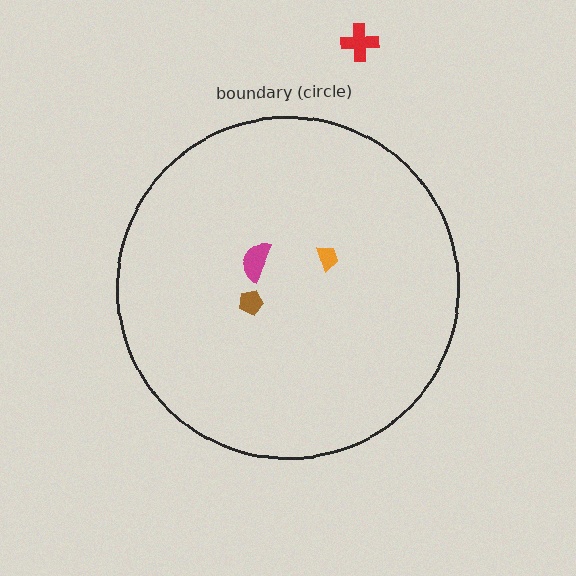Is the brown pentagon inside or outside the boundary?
Inside.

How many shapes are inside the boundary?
3 inside, 1 outside.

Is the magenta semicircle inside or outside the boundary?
Inside.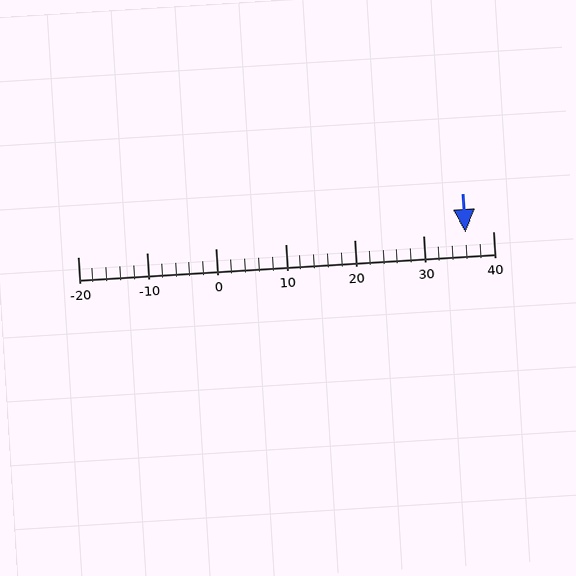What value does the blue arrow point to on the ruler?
The blue arrow points to approximately 36.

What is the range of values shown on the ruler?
The ruler shows values from -20 to 40.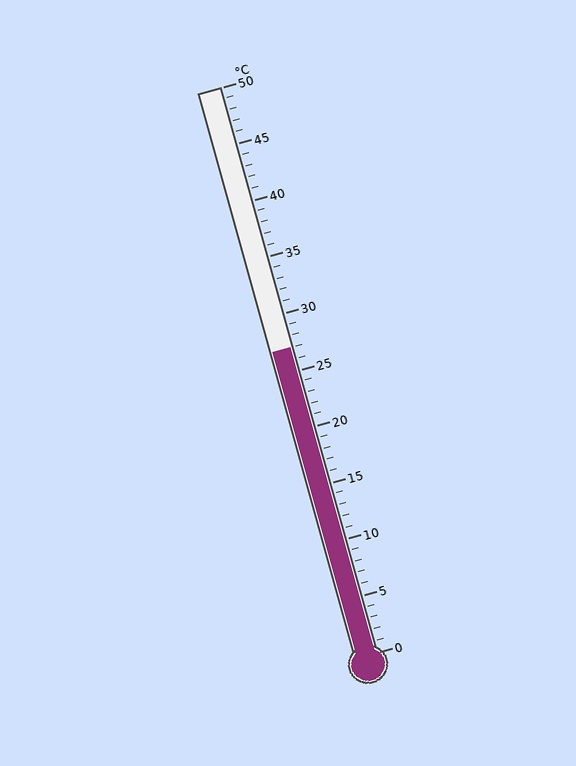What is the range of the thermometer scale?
The thermometer scale ranges from 0°C to 50°C.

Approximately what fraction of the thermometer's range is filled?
The thermometer is filled to approximately 55% of its range.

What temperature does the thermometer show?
The thermometer shows approximately 27°C.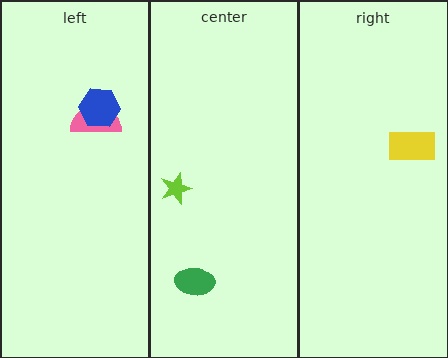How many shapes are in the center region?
2.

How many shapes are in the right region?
1.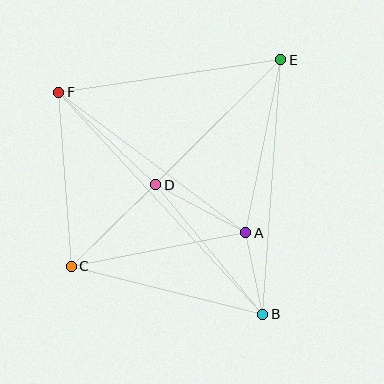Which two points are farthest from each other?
Points B and F are farthest from each other.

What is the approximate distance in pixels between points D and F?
The distance between D and F is approximately 134 pixels.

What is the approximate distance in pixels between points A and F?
The distance between A and F is approximately 234 pixels.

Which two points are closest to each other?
Points A and B are closest to each other.